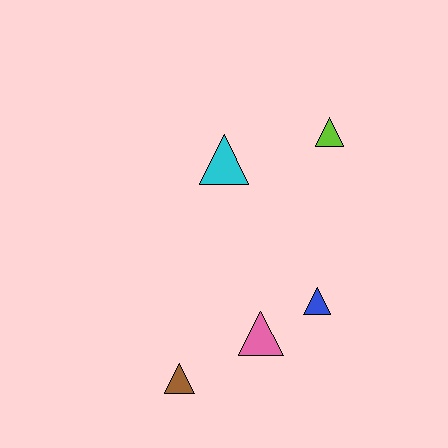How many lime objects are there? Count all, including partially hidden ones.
There is 1 lime object.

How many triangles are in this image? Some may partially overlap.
There are 5 triangles.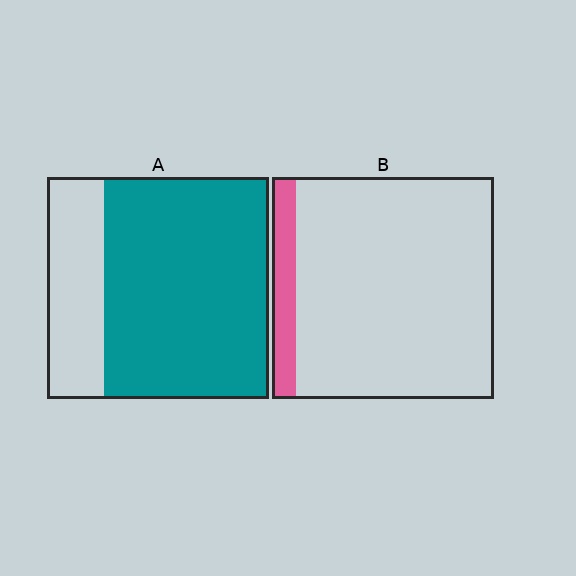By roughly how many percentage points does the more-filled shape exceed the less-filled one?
By roughly 65 percentage points (A over B).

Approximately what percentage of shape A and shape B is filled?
A is approximately 75% and B is approximately 10%.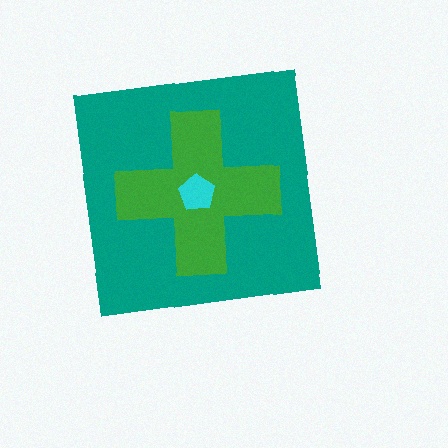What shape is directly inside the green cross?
The cyan pentagon.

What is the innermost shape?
The cyan pentagon.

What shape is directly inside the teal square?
The green cross.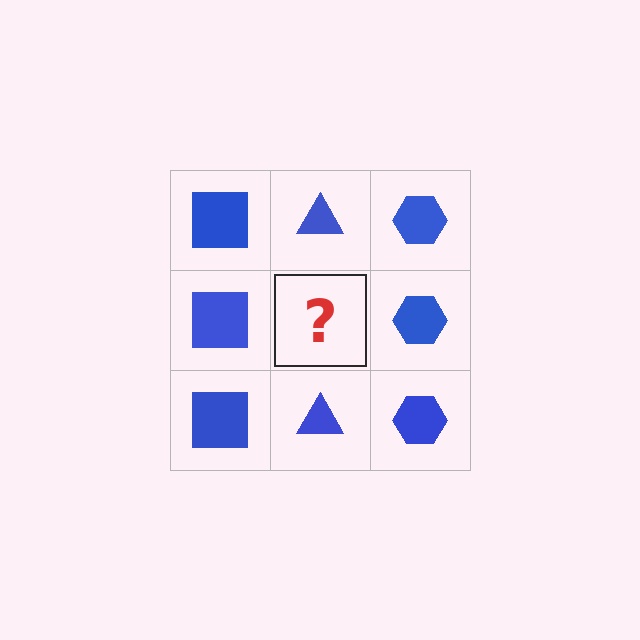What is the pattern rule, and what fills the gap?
The rule is that each column has a consistent shape. The gap should be filled with a blue triangle.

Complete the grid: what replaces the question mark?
The question mark should be replaced with a blue triangle.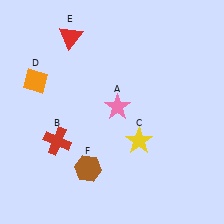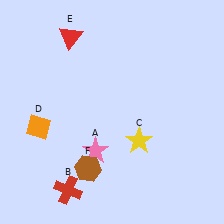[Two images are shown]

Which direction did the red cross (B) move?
The red cross (B) moved down.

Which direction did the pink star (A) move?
The pink star (A) moved down.